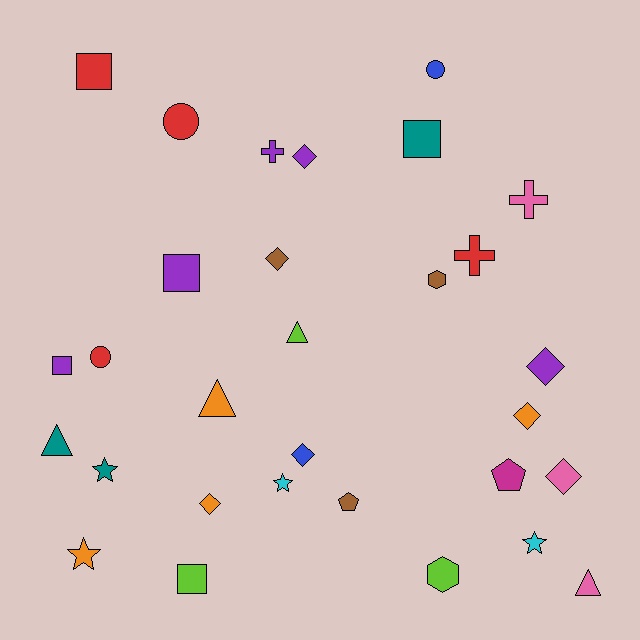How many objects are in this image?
There are 30 objects.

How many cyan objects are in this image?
There are 2 cyan objects.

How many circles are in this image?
There are 3 circles.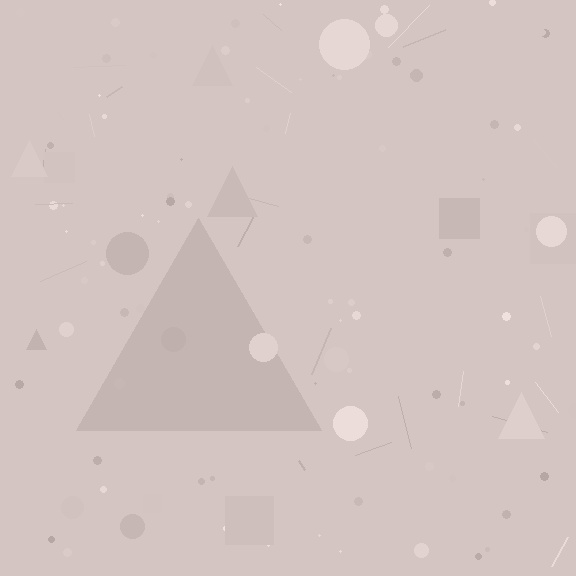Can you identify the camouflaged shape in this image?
The camouflaged shape is a triangle.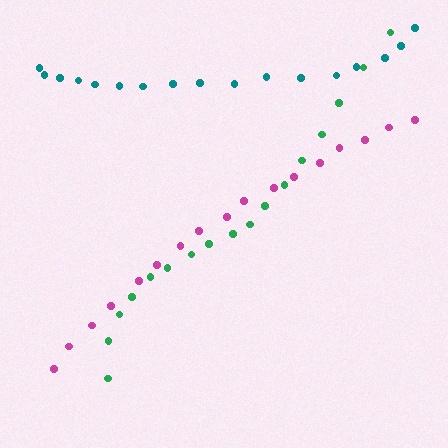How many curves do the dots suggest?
There are 3 distinct paths.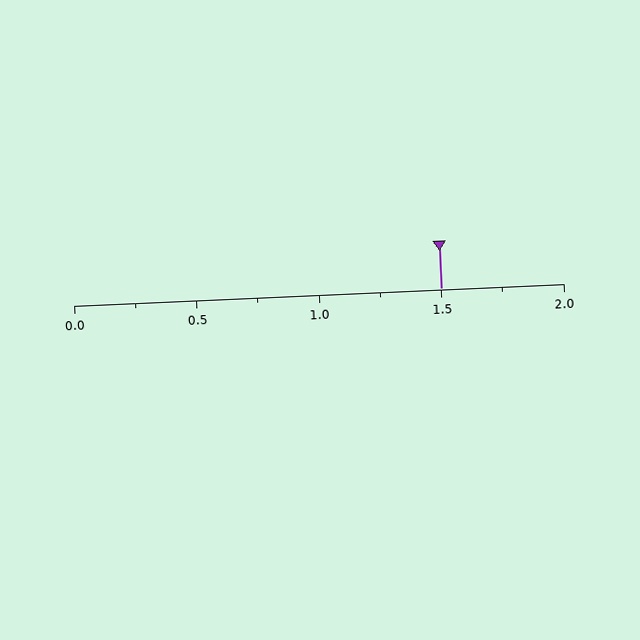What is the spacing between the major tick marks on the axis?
The major ticks are spaced 0.5 apart.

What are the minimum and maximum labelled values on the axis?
The axis runs from 0.0 to 2.0.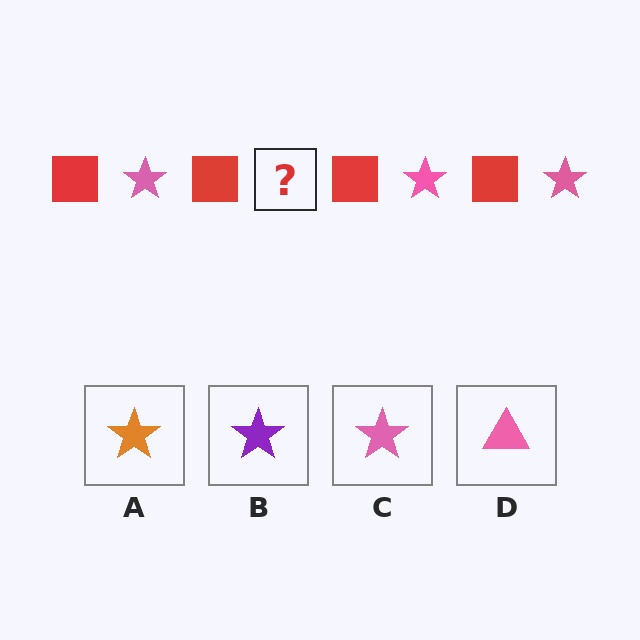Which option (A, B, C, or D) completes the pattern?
C.